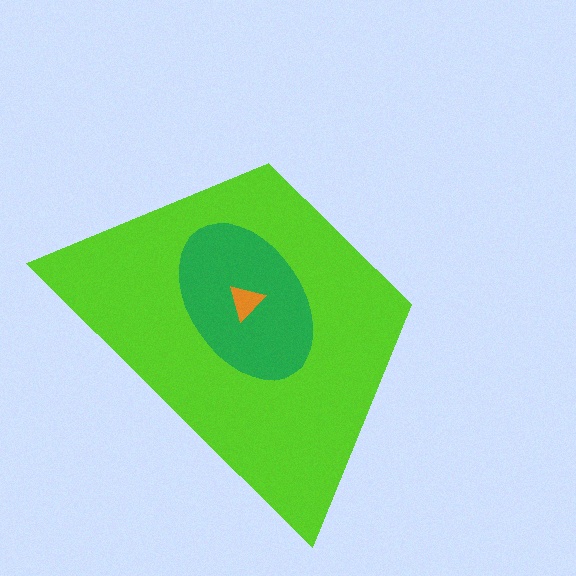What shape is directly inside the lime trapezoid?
The green ellipse.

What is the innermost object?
The orange triangle.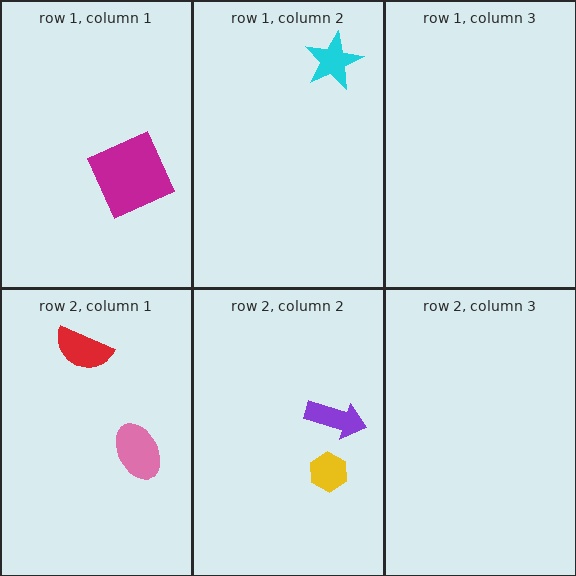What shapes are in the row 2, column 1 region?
The red semicircle, the pink ellipse.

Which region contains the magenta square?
The row 1, column 1 region.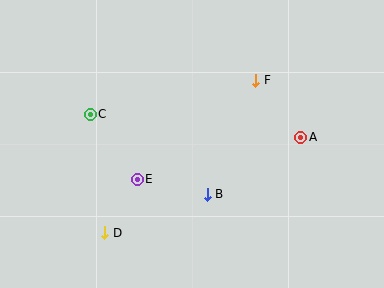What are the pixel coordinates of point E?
Point E is at (137, 179).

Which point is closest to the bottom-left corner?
Point D is closest to the bottom-left corner.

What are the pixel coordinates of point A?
Point A is at (301, 137).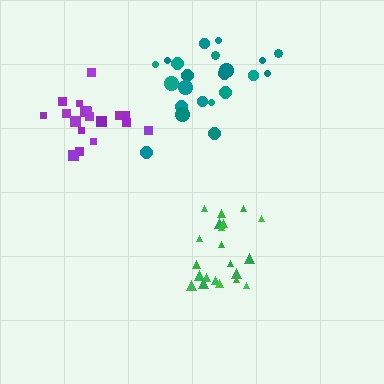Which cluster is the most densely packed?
Green.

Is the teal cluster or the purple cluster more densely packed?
Purple.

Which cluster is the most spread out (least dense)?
Teal.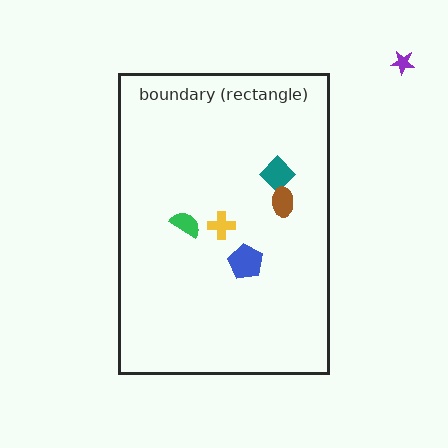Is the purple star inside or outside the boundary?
Outside.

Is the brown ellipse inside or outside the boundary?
Inside.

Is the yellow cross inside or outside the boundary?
Inside.